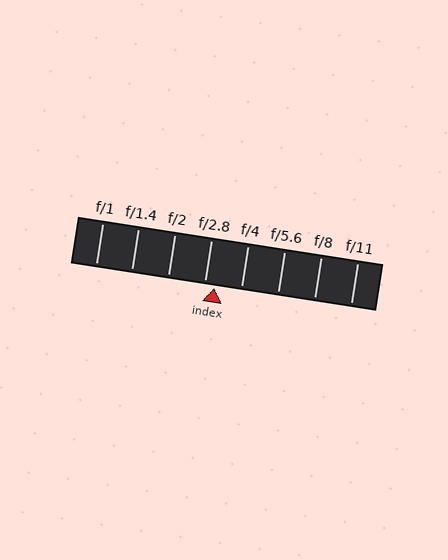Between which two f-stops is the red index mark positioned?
The index mark is between f/2.8 and f/4.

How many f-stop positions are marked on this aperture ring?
There are 8 f-stop positions marked.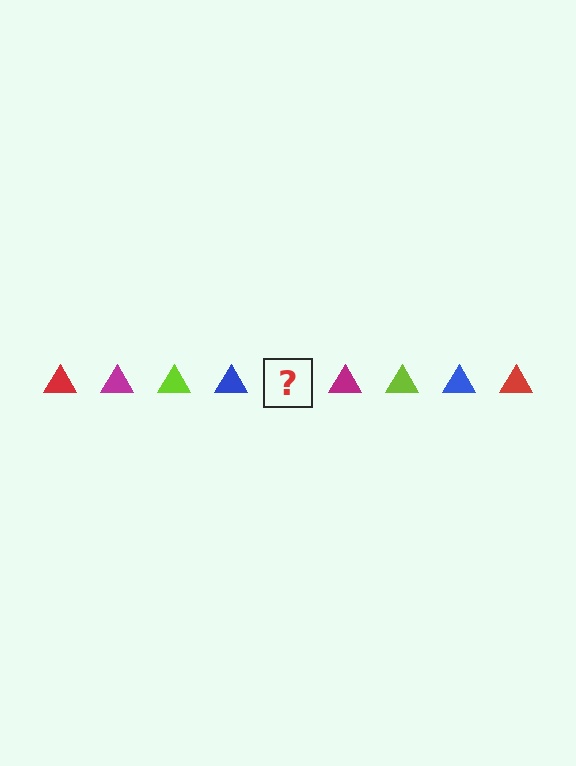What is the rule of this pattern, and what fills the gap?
The rule is that the pattern cycles through red, magenta, lime, blue triangles. The gap should be filled with a red triangle.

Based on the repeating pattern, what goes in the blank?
The blank should be a red triangle.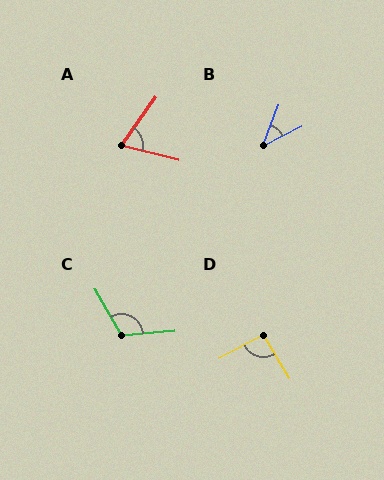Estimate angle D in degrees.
Approximately 93 degrees.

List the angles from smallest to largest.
B (42°), A (69°), D (93°), C (114°).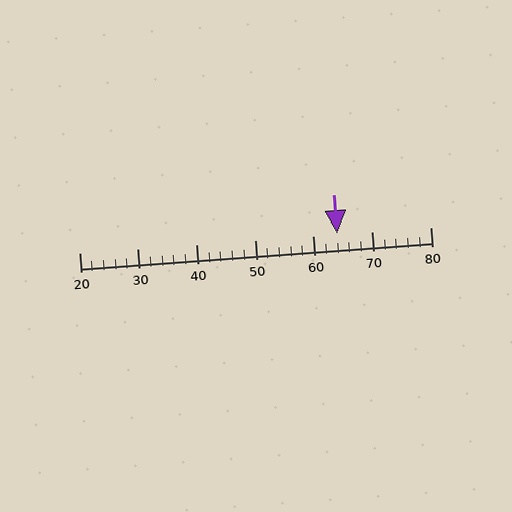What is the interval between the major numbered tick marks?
The major tick marks are spaced 10 units apart.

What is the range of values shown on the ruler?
The ruler shows values from 20 to 80.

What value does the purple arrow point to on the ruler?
The purple arrow points to approximately 64.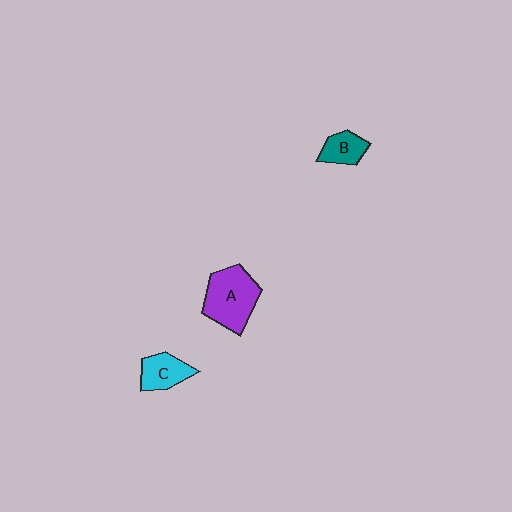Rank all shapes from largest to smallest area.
From largest to smallest: A (purple), C (cyan), B (teal).